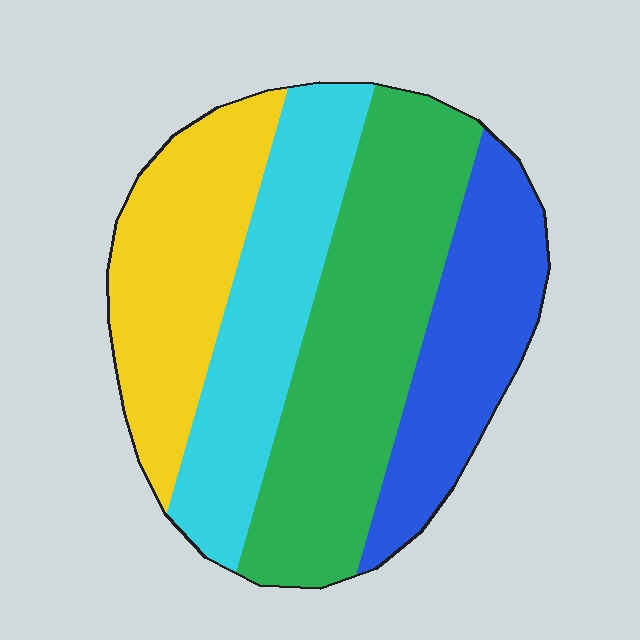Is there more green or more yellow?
Green.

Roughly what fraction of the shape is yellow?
Yellow takes up about one fifth (1/5) of the shape.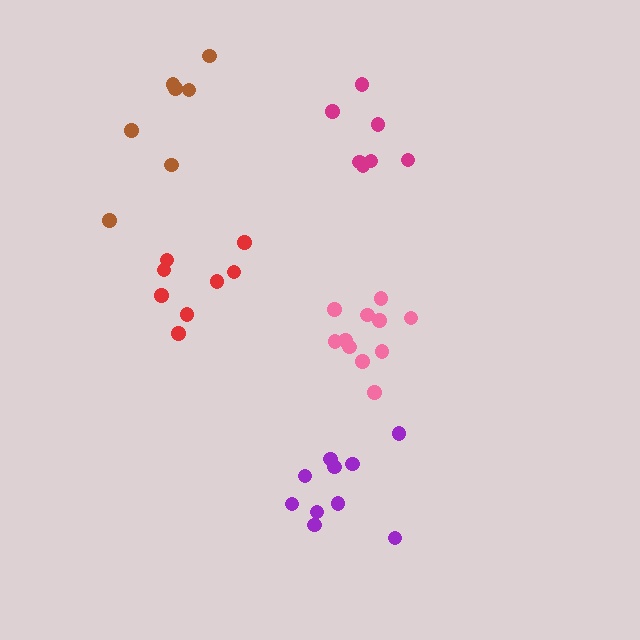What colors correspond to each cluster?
The clusters are colored: purple, magenta, red, pink, brown.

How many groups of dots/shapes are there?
There are 5 groups.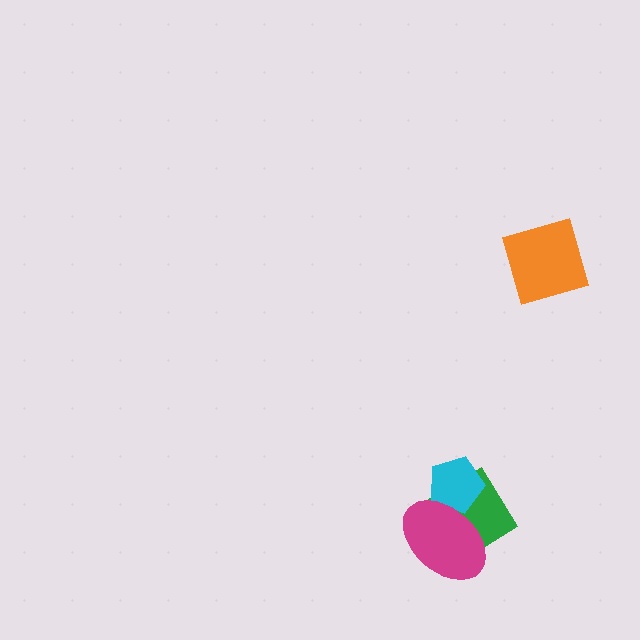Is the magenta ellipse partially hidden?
No, no other shape covers it.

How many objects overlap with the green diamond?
2 objects overlap with the green diamond.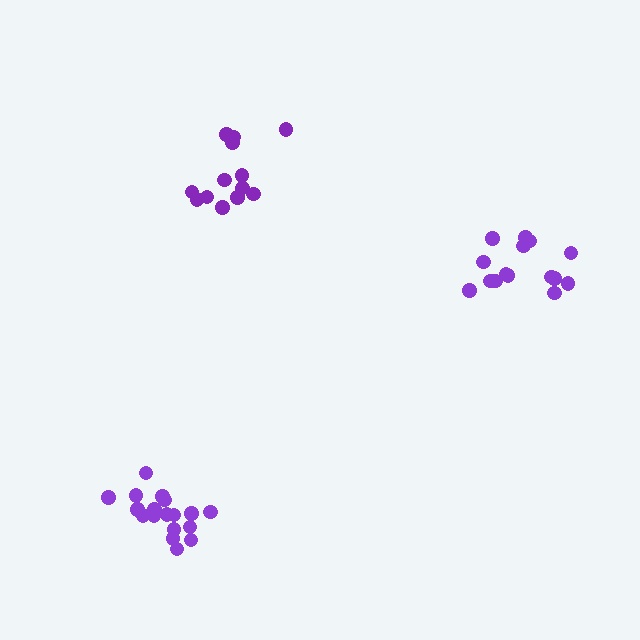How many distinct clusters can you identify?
There are 3 distinct clusters.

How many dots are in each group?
Group 1: 15 dots, Group 2: 13 dots, Group 3: 18 dots (46 total).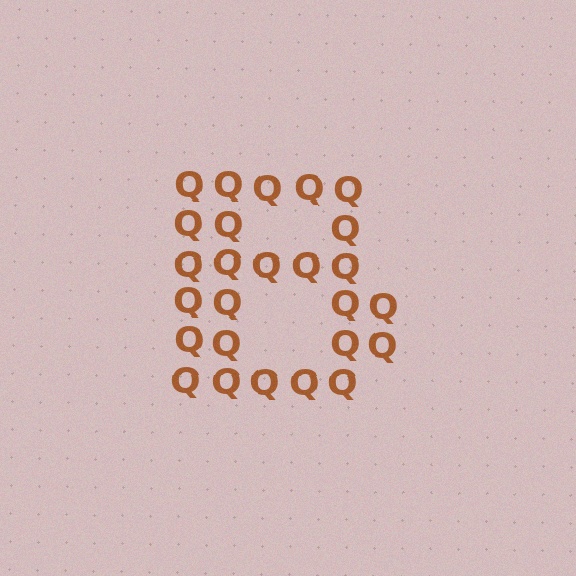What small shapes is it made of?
It is made of small letter Q's.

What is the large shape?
The large shape is the letter B.